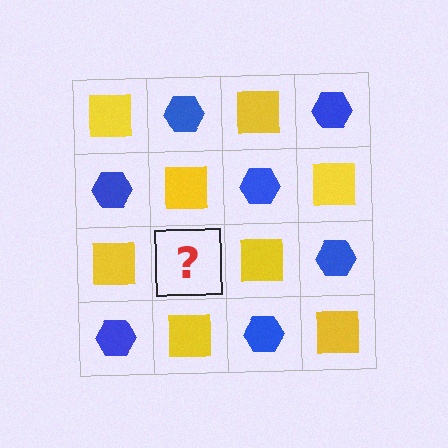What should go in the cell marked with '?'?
The missing cell should contain a blue hexagon.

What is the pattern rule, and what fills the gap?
The rule is that it alternates yellow square and blue hexagon in a checkerboard pattern. The gap should be filled with a blue hexagon.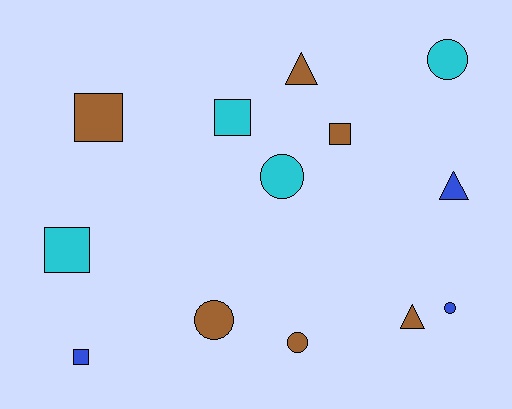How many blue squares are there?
There is 1 blue square.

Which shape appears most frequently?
Circle, with 5 objects.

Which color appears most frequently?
Brown, with 6 objects.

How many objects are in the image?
There are 13 objects.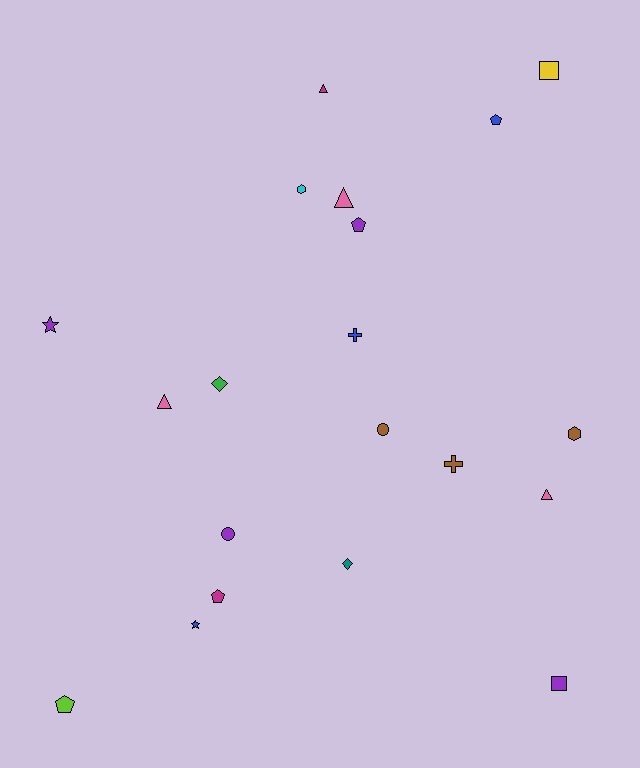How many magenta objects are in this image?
There are 2 magenta objects.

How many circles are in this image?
There are 2 circles.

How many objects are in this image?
There are 20 objects.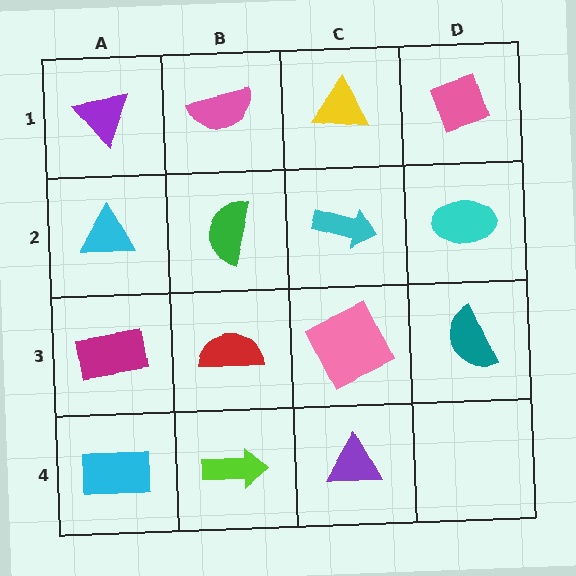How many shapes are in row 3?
4 shapes.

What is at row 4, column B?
A lime arrow.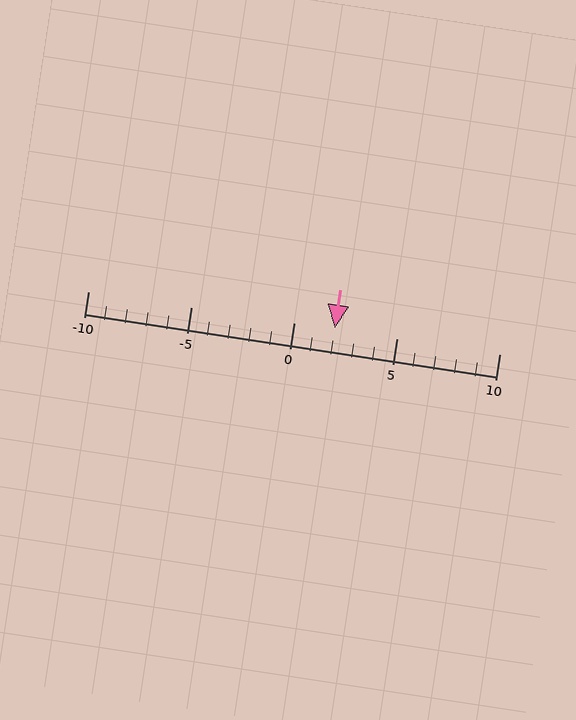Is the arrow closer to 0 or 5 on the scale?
The arrow is closer to 0.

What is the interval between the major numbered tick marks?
The major tick marks are spaced 5 units apart.